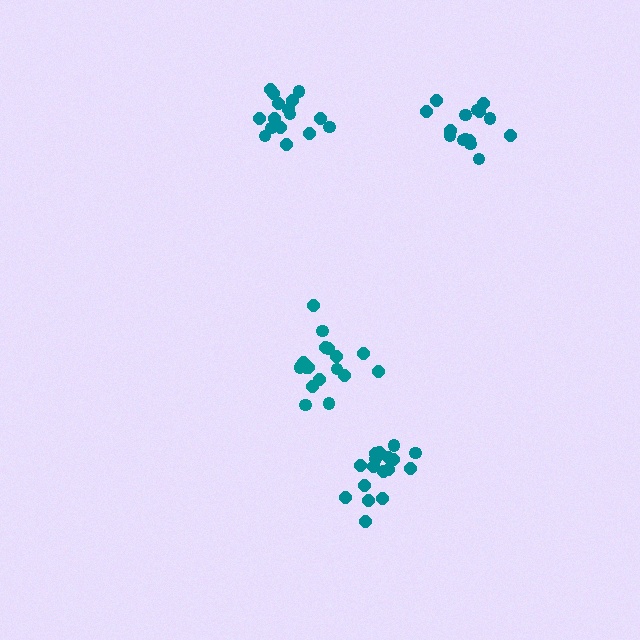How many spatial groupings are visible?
There are 4 spatial groupings.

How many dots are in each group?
Group 1: 17 dots, Group 2: 16 dots, Group 3: 15 dots, Group 4: 17 dots (65 total).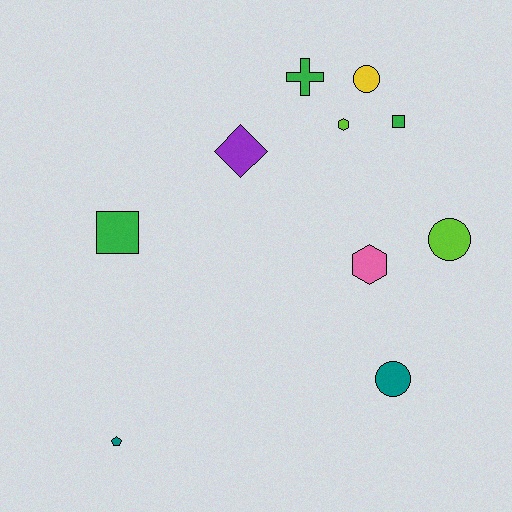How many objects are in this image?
There are 10 objects.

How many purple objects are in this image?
There is 1 purple object.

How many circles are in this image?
There are 3 circles.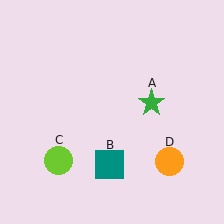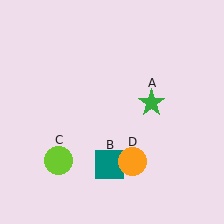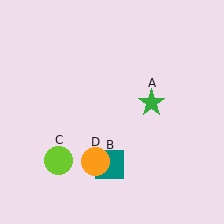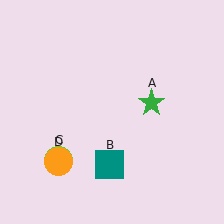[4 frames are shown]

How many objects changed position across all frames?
1 object changed position: orange circle (object D).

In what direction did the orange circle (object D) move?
The orange circle (object D) moved left.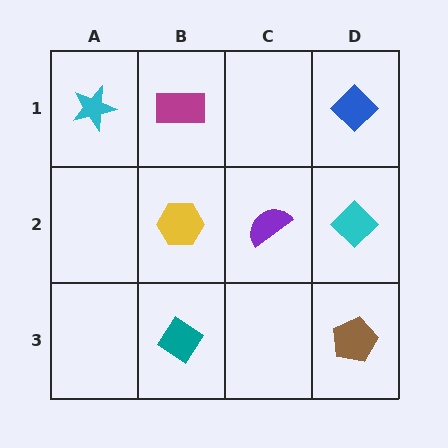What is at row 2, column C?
A purple semicircle.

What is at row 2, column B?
A yellow hexagon.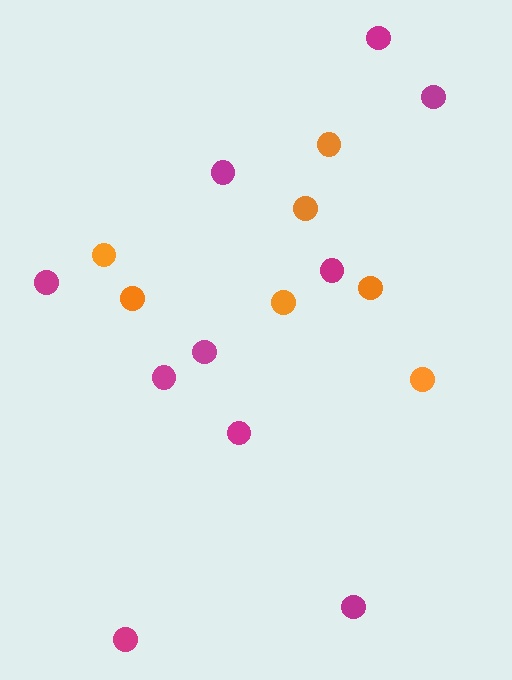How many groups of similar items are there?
There are 2 groups: one group of orange circles (7) and one group of magenta circles (10).